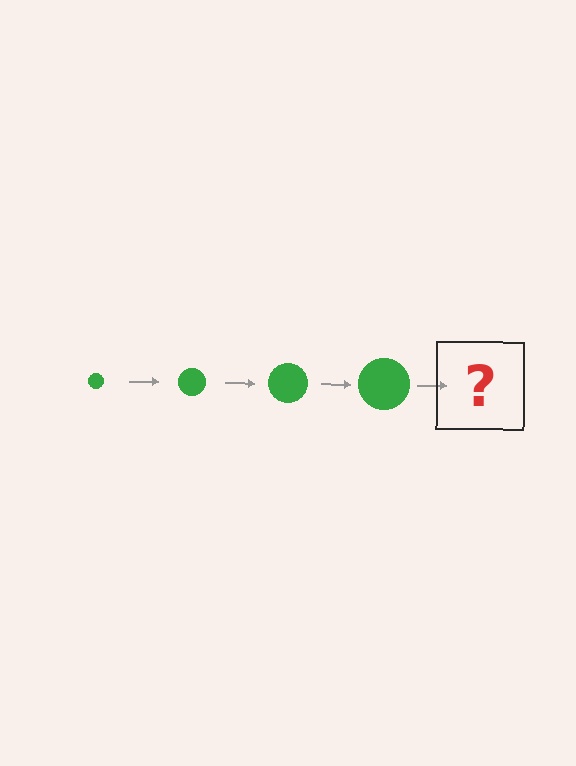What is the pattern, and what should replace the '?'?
The pattern is that the circle gets progressively larger each step. The '?' should be a green circle, larger than the previous one.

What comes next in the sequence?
The next element should be a green circle, larger than the previous one.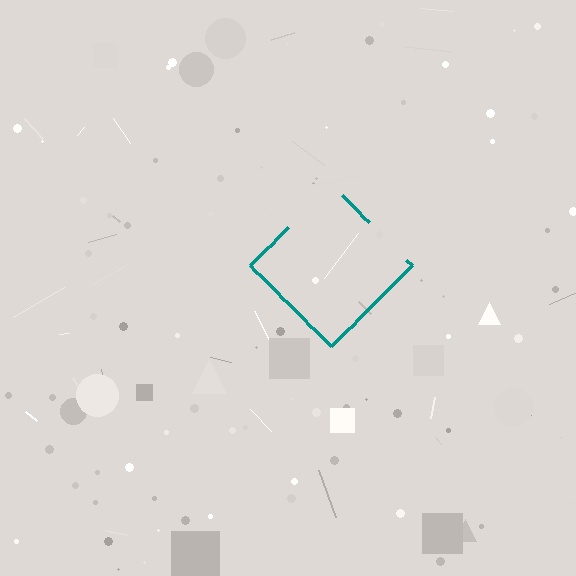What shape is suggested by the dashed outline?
The dashed outline suggests a diamond.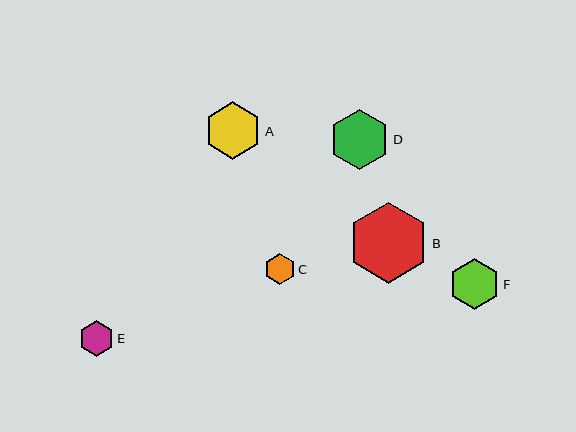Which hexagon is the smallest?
Hexagon C is the smallest with a size of approximately 31 pixels.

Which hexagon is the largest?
Hexagon B is the largest with a size of approximately 81 pixels.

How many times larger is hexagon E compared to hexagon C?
Hexagon E is approximately 1.1 times the size of hexagon C.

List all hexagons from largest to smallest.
From largest to smallest: B, D, A, F, E, C.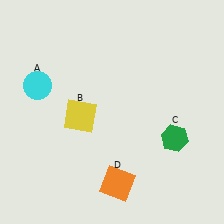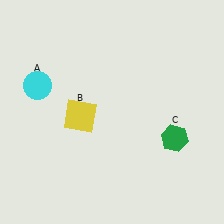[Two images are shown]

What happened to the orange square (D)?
The orange square (D) was removed in Image 2. It was in the bottom-right area of Image 1.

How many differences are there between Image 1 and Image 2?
There is 1 difference between the two images.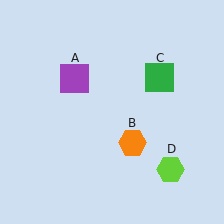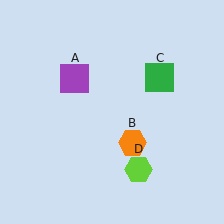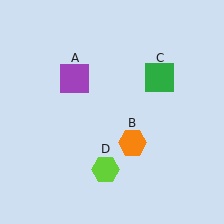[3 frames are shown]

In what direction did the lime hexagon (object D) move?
The lime hexagon (object D) moved left.